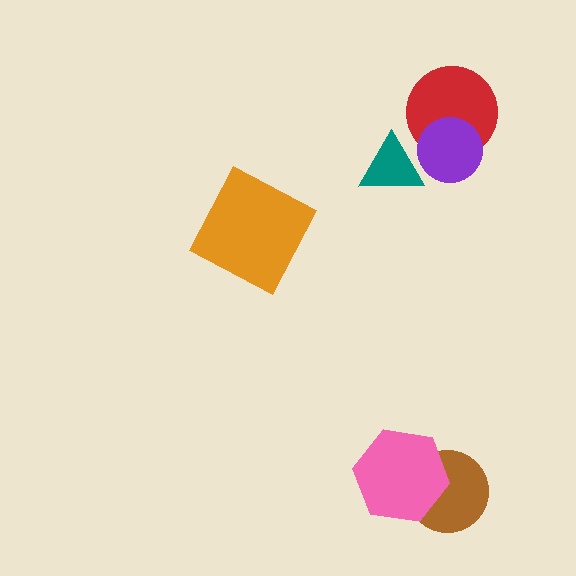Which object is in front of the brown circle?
The pink hexagon is in front of the brown circle.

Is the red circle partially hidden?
Yes, it is partially covered by another shape.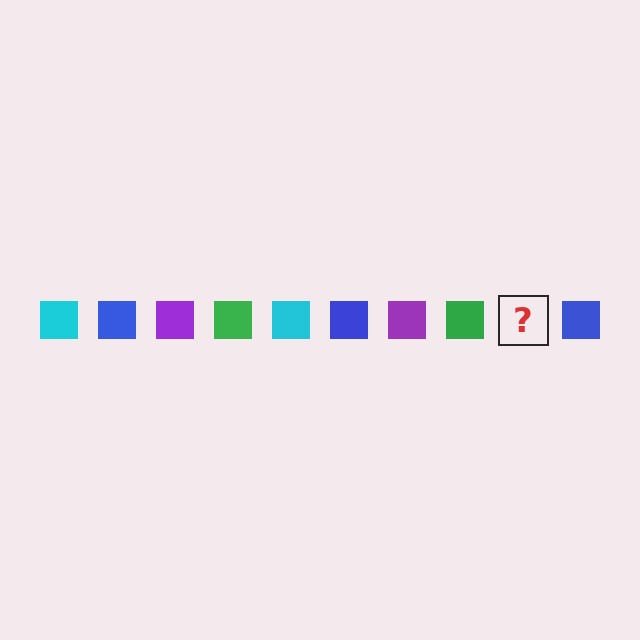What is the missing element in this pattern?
The missing element is a cyan square.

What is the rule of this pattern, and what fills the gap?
The rule is that the pattern cycles through cyan, blue, purple, green squares. The gap should be filled with a cyan square.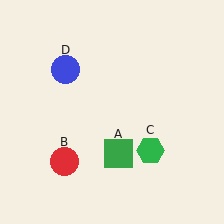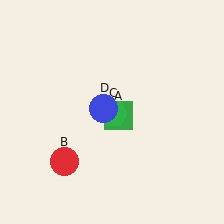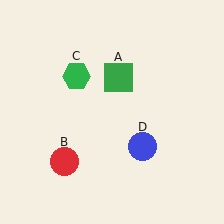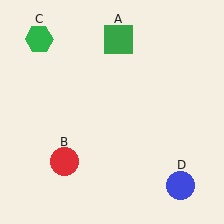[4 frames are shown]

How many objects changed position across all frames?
3 objects changed position: green square (object A), green hexagon (object C), blue circle (object D).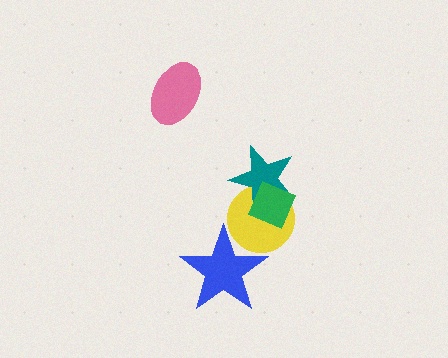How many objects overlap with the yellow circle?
3 objects overlap with the yellow circle.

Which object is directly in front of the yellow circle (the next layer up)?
The teal star is directly in front of the yellow circle.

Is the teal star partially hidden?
Yes, it is partially covered by another shape.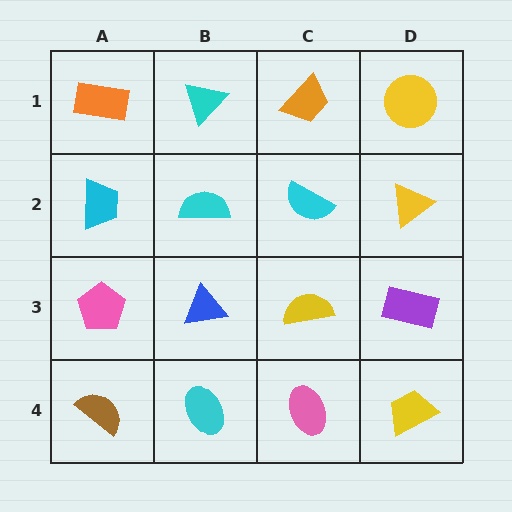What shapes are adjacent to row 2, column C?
An orange trapezoid (row 1, column C), a yellow semicircle (row 3, column C), a cyan semicircle (row 2, column B), a yellow triangle (row 2, column D).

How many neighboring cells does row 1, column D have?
2.